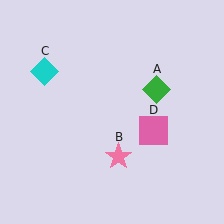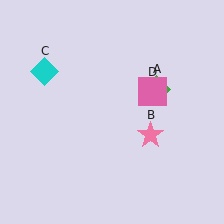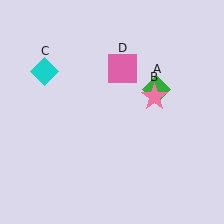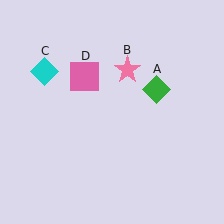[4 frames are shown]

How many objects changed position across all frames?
2 objects changed position: pink star (object B), pink square (object D).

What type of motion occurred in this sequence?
The pink star (object B), pink square (object D) rotated counterclockwise around the center of the scene.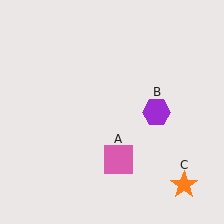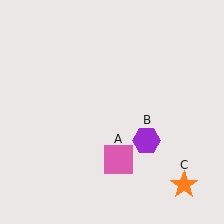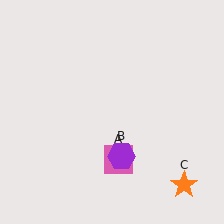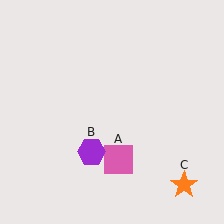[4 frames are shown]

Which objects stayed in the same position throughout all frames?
Pink square (object A) and orange star (object C) remained stationary.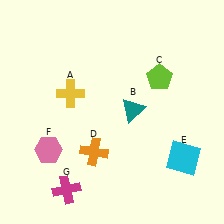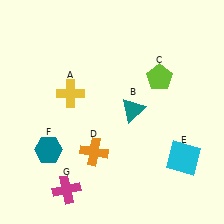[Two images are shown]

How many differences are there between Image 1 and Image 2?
There is 1 difference between the two images.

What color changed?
The hexagon (F) changed from pink in Image 1 to teal in Image 2.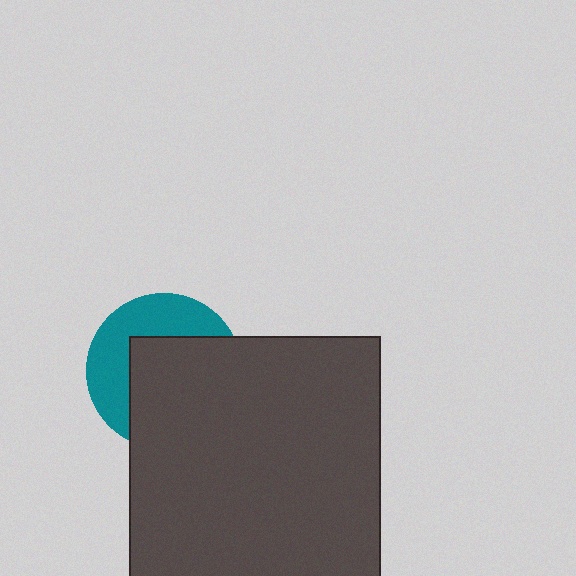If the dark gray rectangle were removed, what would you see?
You would see the complete teal circle.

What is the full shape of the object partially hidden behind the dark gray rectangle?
The partially hidden object is a teal circle.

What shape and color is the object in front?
The object in front is a dark gray rectangle.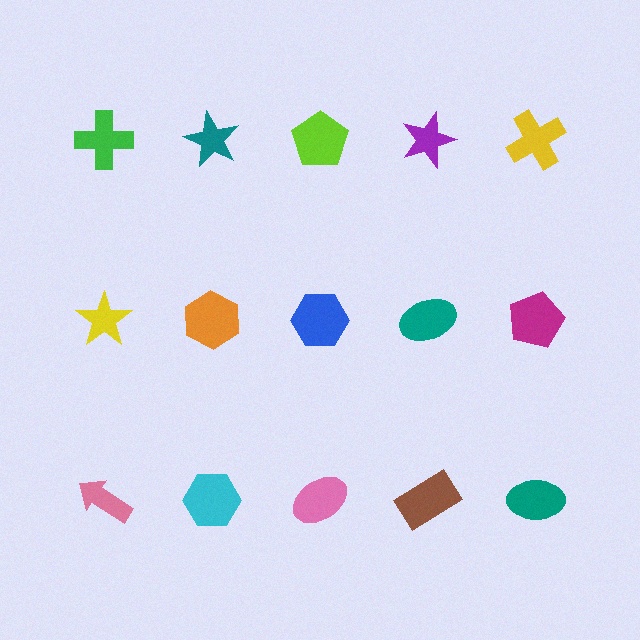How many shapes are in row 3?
5 shapes.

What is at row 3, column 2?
A cyan hexagon.